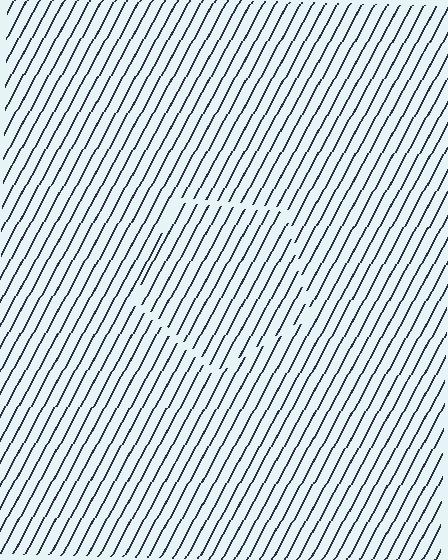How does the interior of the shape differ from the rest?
The interior of the shape contains the same grating, shifted by half a period — the contour is defined by the phase discontinuity where line-ends from the inner and outer gratings abut.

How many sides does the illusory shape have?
5 sides — the line-ends trace a pentagon.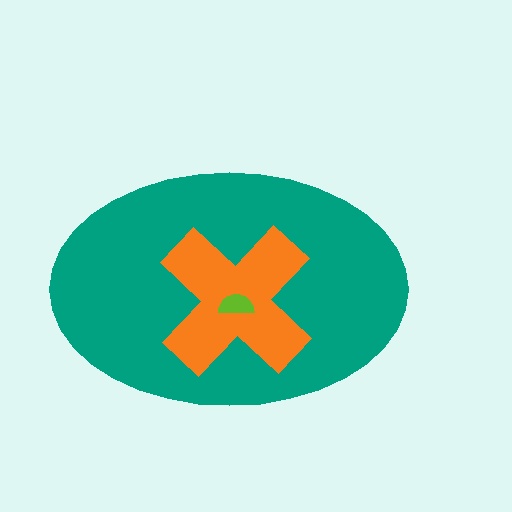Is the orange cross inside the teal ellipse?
Yes.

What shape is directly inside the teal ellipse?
The orange cross.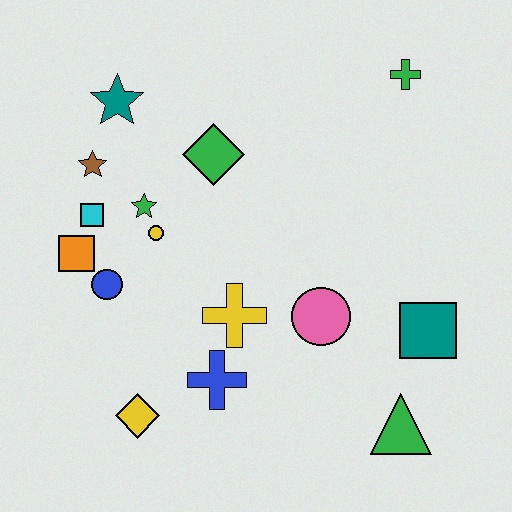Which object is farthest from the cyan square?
The green triangle is farthest from the cyan square.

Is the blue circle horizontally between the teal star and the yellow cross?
No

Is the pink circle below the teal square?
No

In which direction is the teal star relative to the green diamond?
The teal star is to the left of the green diamond.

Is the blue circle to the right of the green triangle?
No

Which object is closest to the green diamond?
The green star is closest to the green diamond.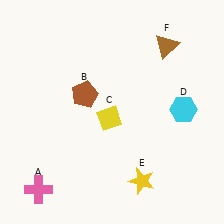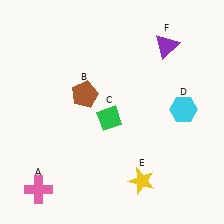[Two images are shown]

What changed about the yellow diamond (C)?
In Image 1, C is yellow. In Image 2, it changed to green.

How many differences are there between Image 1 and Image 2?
There are 2 differences between the two images.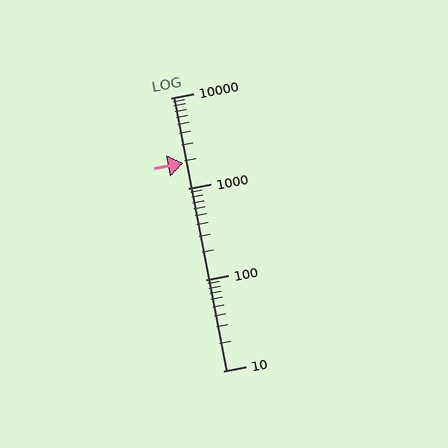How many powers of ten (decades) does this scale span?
The scale spans 3 decades, from 10 to 10000.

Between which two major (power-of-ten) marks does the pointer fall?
The pointer is between 1000 and 10000.